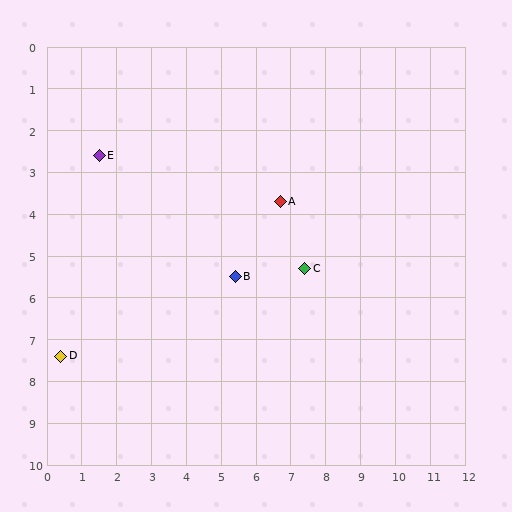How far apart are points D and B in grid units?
Points D and B are about 5.3 grid units apart.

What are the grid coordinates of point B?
Point B is at approximately (5.4, 5.5).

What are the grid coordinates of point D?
Point D is at approximately (0.4, 7.4).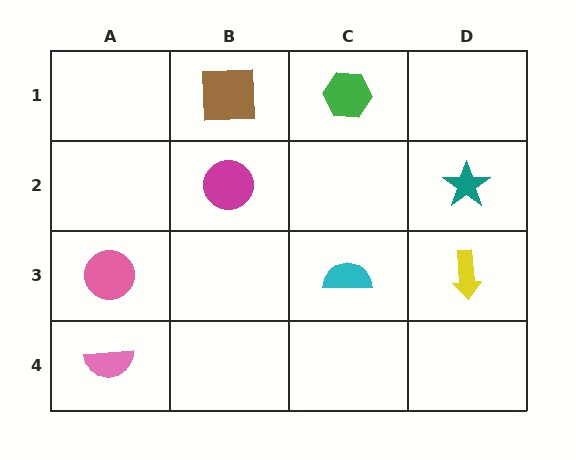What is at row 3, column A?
A pink circle.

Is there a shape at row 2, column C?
No, that cell is empty.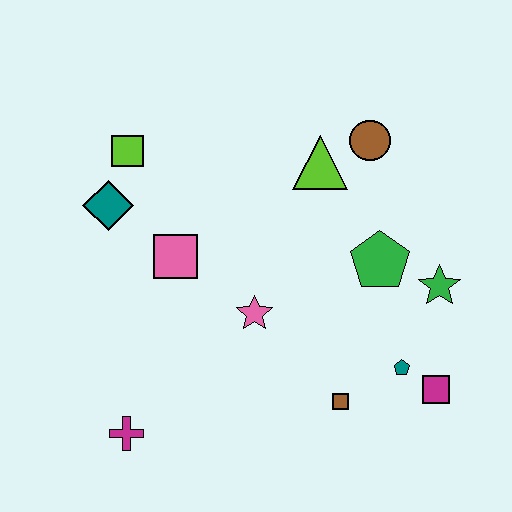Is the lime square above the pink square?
Yes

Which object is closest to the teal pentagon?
The magenta square is closest to the teal pentagon.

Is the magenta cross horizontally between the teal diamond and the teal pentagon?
Yes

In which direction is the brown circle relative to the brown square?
The brown circle is above the brown square.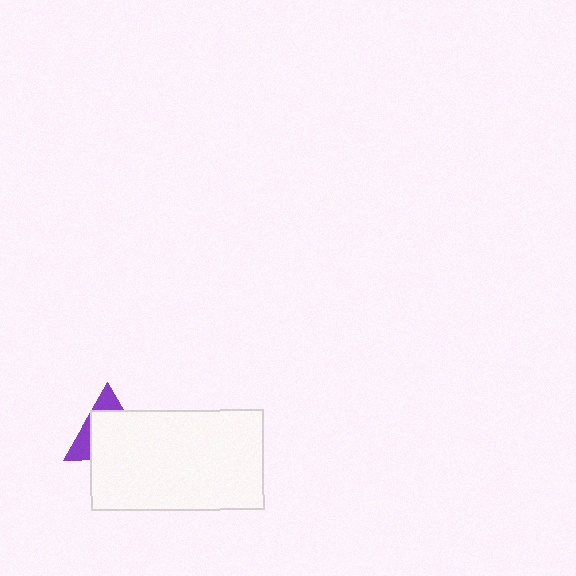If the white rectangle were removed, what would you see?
You would see the complete purple triangle.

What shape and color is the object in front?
The object in front is a white rectangle.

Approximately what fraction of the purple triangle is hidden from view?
Roughly 67% of the purple triangle is hidden behind the white rectangle.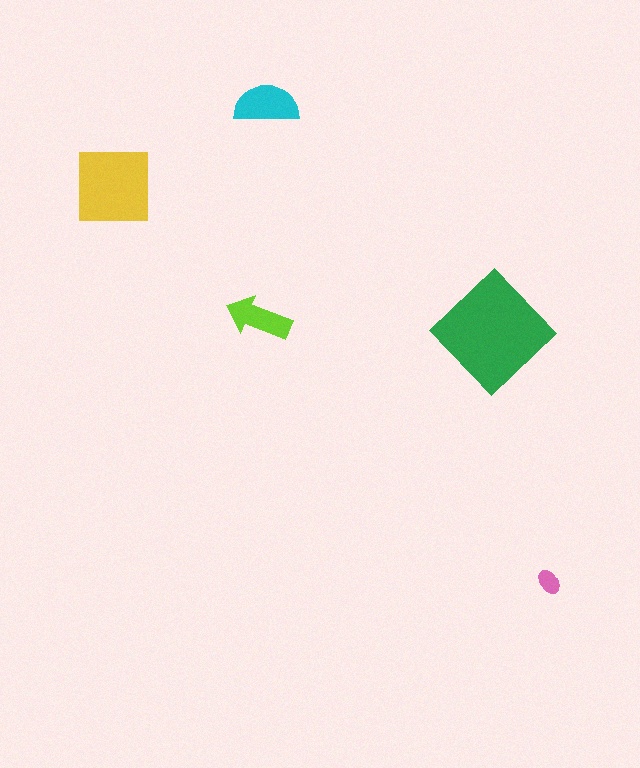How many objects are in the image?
There are 5 objects in the image.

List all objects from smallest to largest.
The pink ellipse, the lime arrow, the cyan semicircle, the yellow square, the green diamond.